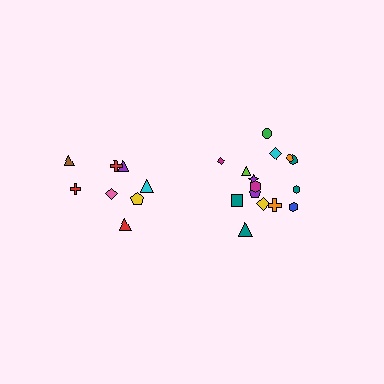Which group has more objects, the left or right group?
The right group.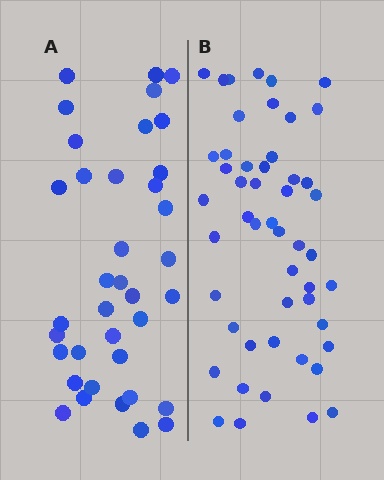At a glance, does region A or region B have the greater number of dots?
Region B (the right region) has more dots.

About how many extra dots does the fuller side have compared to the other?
Region B has approximately 15 more dots than region A.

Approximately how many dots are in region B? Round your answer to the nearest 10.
About 50 dots.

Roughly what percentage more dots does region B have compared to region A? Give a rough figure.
About 35% more.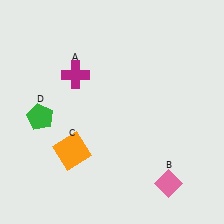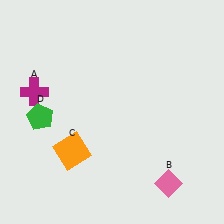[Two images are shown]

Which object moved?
The magenta cross (A) moved left.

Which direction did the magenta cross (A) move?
The magenta cross (A) moved left.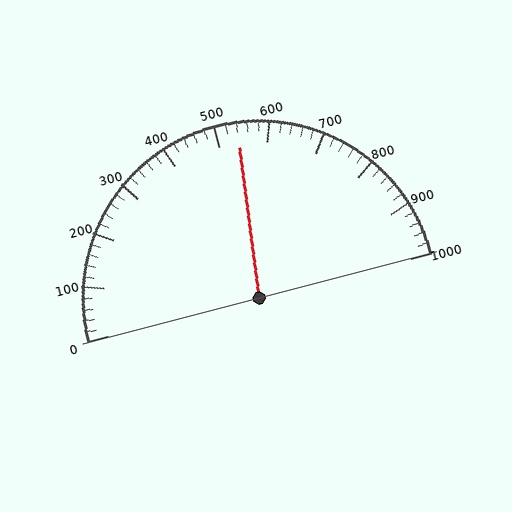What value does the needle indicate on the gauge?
The needle indicates approximately 540.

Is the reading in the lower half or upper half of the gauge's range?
The reading is in the upper half of the range (0 to 1000).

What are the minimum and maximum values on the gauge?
The gauge ranges from 0 to 1000.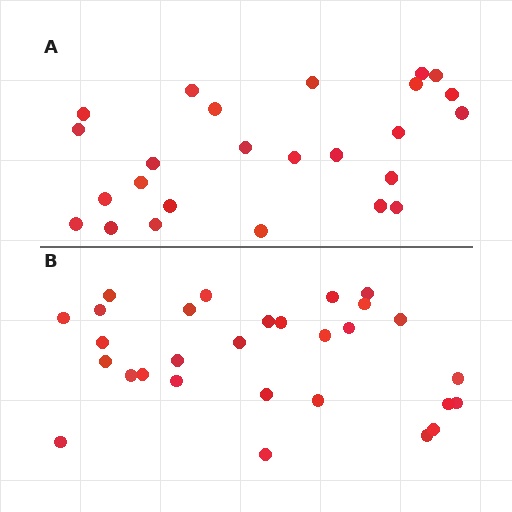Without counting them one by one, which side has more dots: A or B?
Region B (the bottom region) has more dots.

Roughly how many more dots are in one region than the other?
Region B has about 4 more dots than region A.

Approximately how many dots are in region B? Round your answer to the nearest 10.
About 30 dots. (The exact count is 29, which rounds to 30.)